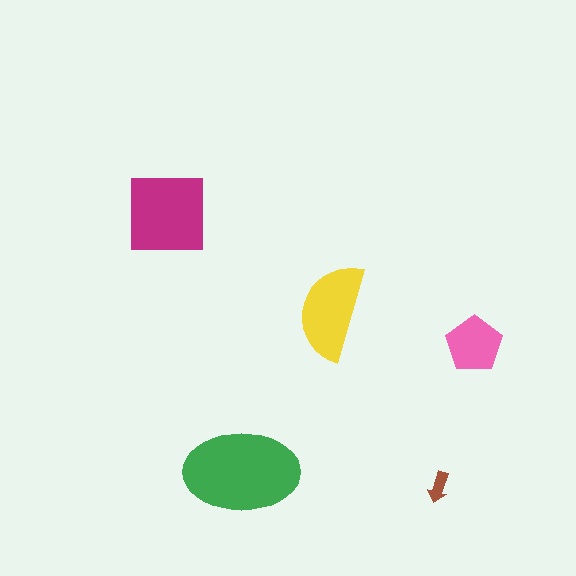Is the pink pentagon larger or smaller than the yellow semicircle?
Smaller.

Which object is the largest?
The green ellipse.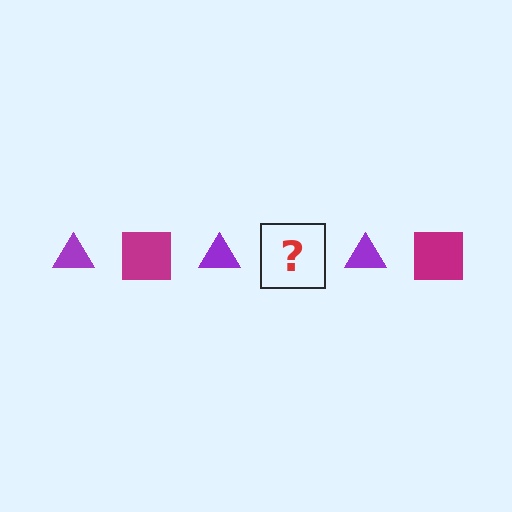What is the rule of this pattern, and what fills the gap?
The rule is that the pattern alternates between purple triangle and magenta square. The gap should be filled with a magenta square.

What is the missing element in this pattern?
The missing element is a magenta square.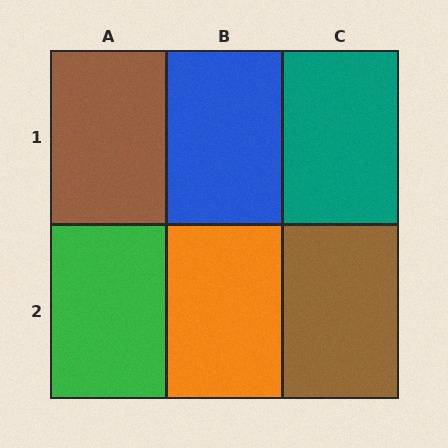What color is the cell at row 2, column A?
Green.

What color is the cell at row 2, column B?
Orange.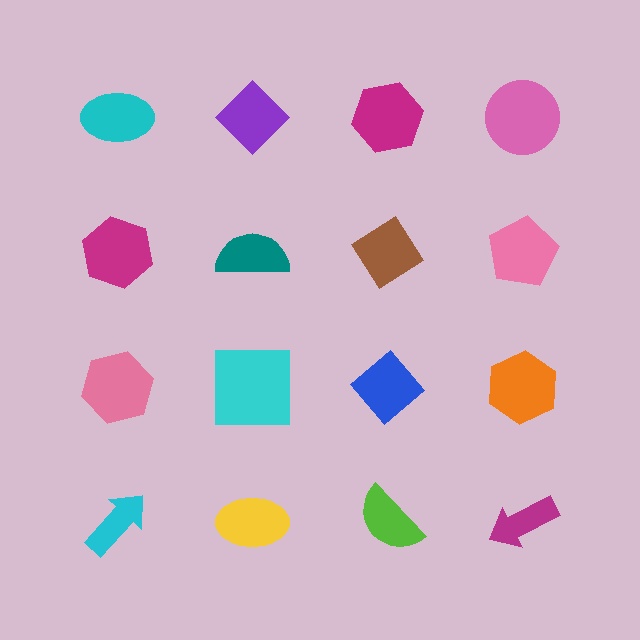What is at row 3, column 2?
A cyan square.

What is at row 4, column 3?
A lime semicircle.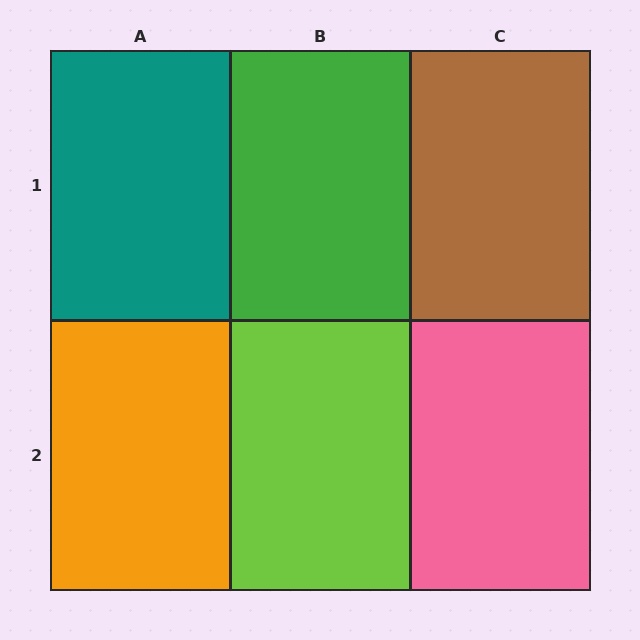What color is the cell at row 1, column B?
Green.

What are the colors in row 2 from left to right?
Orange, lime, pink.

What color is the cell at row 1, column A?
Teal.